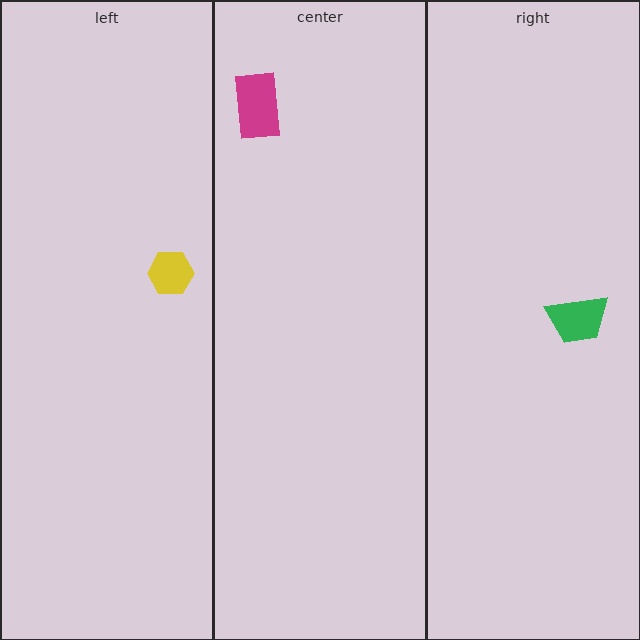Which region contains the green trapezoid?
The right region.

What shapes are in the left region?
The yellow hexagon.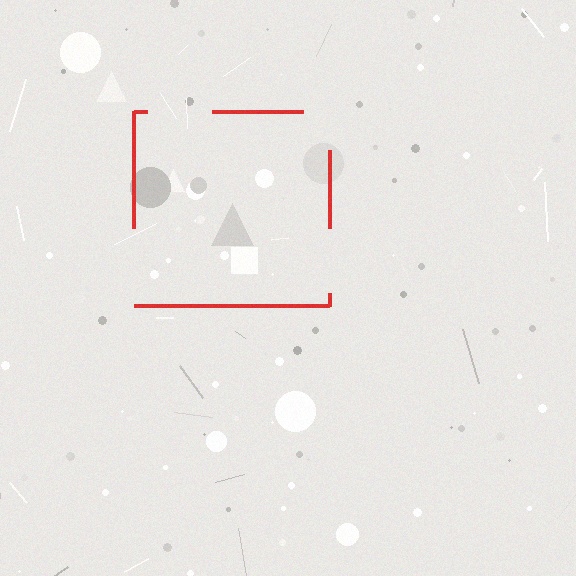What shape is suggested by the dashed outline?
The dashed outline suggests a square.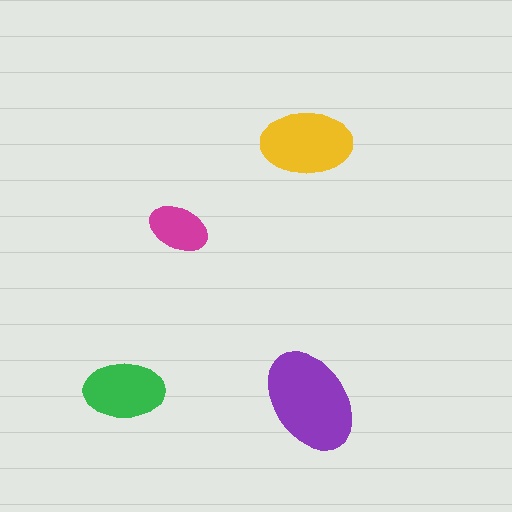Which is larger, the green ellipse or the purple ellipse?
The purple one.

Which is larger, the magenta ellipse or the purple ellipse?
The purple one.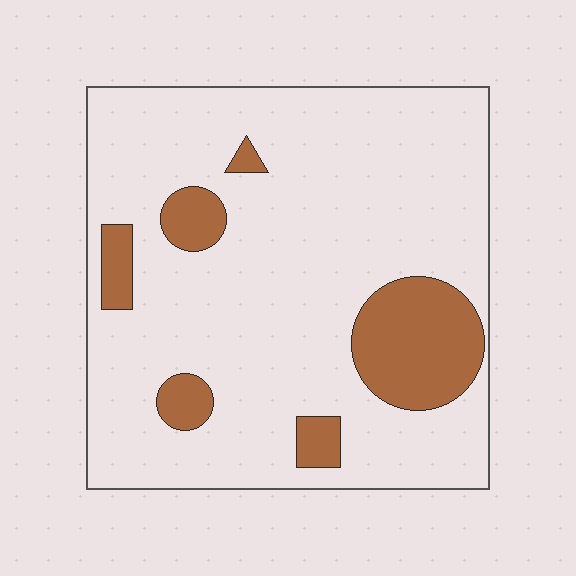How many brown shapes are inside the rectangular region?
6.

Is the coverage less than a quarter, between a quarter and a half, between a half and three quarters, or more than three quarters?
Less than a quarter.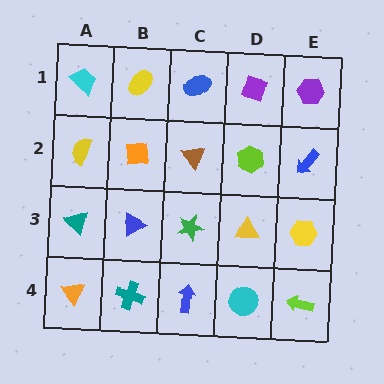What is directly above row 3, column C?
A brown triangle.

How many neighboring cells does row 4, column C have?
3.